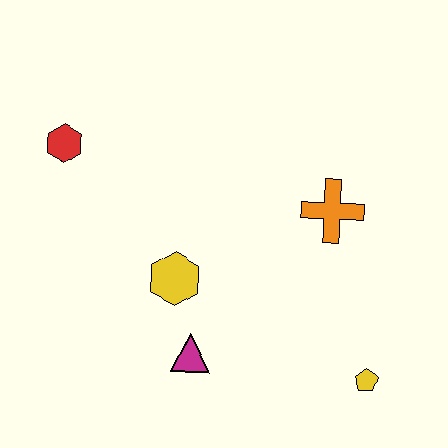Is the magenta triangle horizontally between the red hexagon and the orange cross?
Yes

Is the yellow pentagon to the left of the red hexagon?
No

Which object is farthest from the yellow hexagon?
The yellow pentagon is farthest from the yellow hexagon.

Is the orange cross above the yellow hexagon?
Yes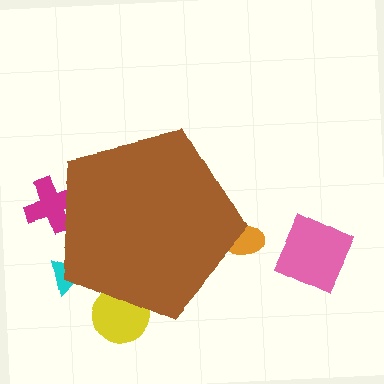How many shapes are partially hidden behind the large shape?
4 shapes are partially hidden.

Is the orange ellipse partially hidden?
Yes, the orange ellipse is partially hidden behind the brown pentagon.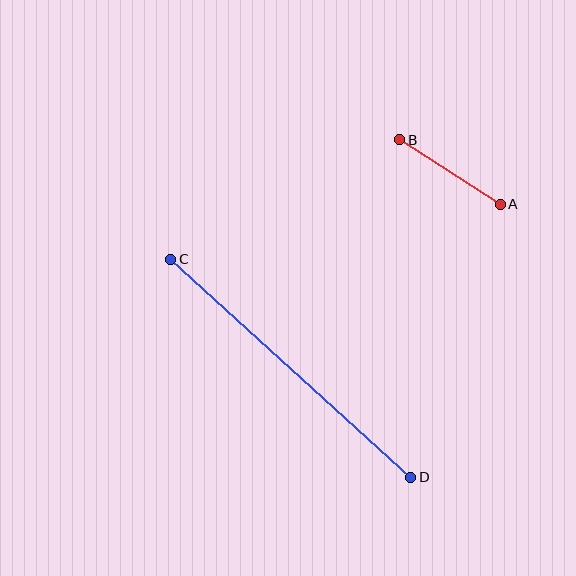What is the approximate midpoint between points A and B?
The midpoint is at approximately (450, 172) pixels.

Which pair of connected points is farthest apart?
Points C and D are farthest apart.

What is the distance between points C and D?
The distance is approximately 324 pixels.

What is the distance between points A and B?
The distance is approximately 119 pixels.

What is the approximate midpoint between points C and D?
The midpoint is at approximately (291, 368) pixels.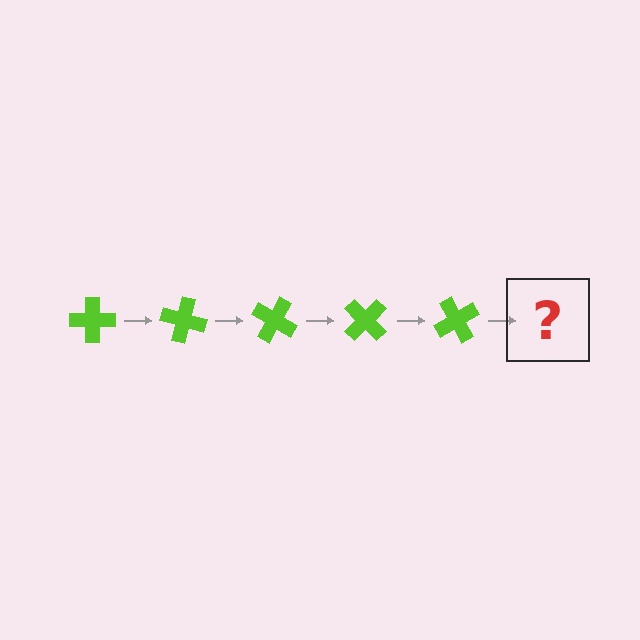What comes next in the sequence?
The next element should be a lime cross rotated 75 degrees.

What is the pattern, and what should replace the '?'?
The pattern is that the cross rotates 15 degrees each step. The '?' should be a lime cross rotated 75 degrees.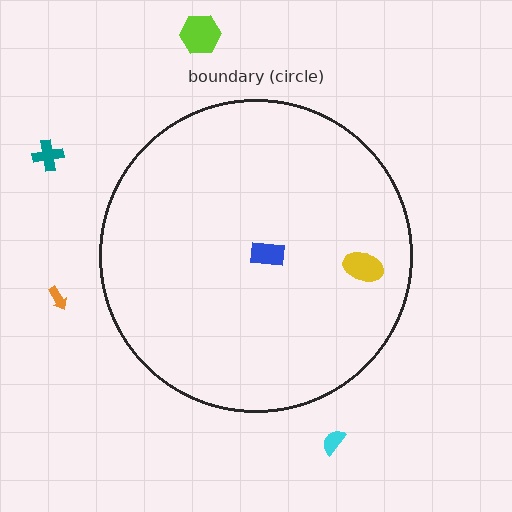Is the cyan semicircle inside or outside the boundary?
Outside.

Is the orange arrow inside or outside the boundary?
Outside.